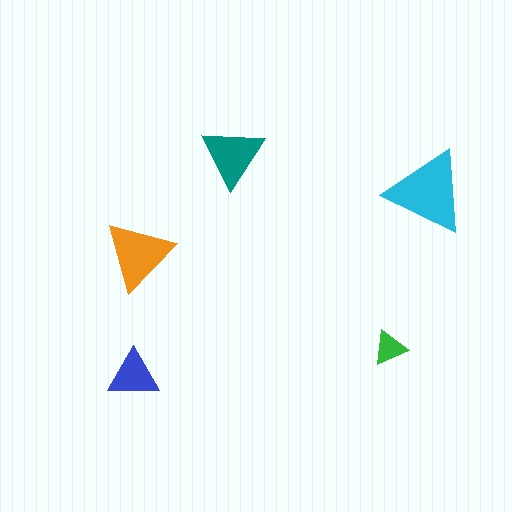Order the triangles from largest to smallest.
the cyan one, the orange one, the teal one, the blue one, the green one.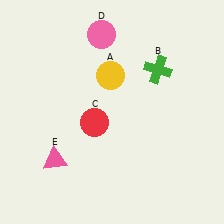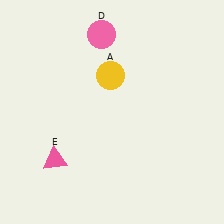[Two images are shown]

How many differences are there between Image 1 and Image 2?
There are 2 differences between the two images.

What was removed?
The red circle (C), the green cross (B) were removed in Image 2.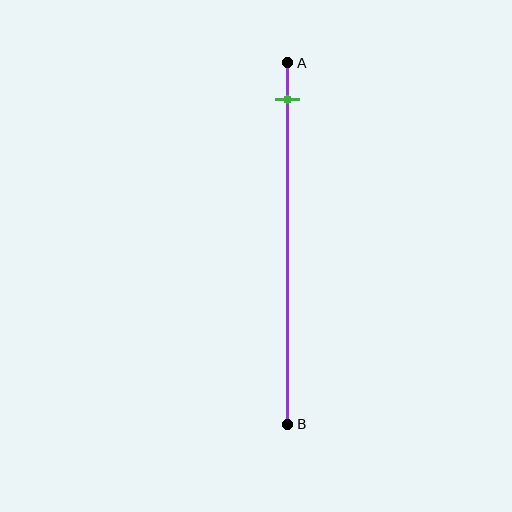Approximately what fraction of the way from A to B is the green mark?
The green mark is approximately 10% of the way from A to B.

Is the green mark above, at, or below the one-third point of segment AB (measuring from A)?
The green mark is above the one-third point of segment AB.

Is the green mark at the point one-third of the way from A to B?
No, the mark is at about 10% from A, not at the 33% one-third point.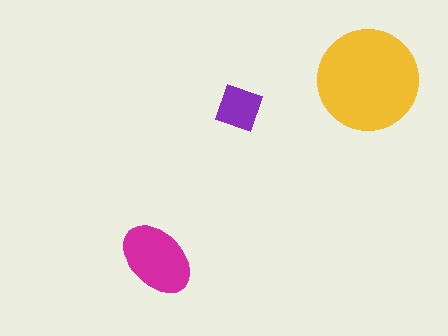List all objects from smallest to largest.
The purple square, the magenta ellipse, the yellow circle.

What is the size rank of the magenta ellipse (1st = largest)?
2nd.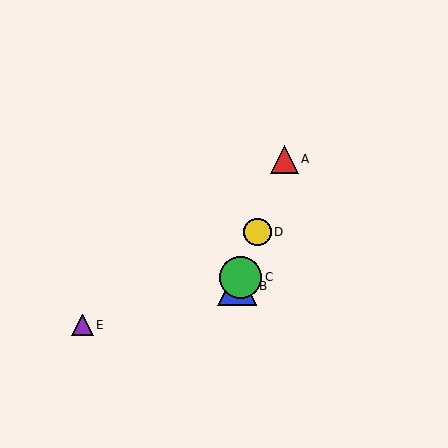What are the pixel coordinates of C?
Object C is at (241, 277).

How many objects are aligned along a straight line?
4 objects (A, B, C, D) are aligned along a straight line.